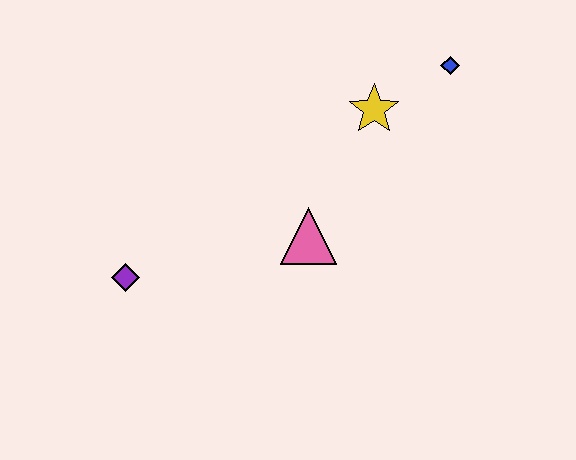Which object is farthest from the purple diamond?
The blue diamond is farthest from the purple diamond.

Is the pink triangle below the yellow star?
Yes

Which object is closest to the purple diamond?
The pink triangle is closest to the purple diamond.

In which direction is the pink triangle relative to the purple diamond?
The pink triangle is to the right of the purple diamond.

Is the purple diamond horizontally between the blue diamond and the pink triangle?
No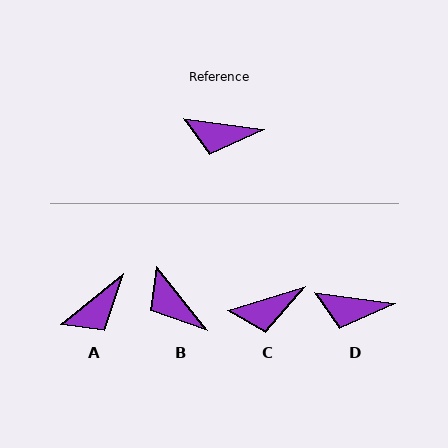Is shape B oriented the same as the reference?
No, it is off by about 44 degrees.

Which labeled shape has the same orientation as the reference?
D.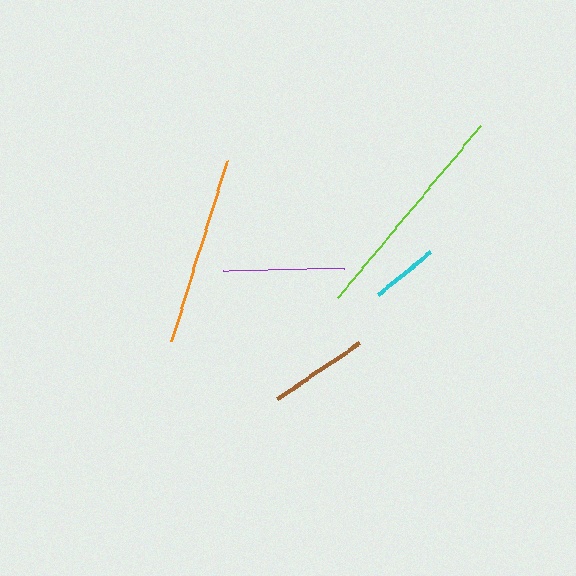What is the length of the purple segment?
The purple segment is approximately 120 pixels long.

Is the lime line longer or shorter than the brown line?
The lime line is longer than the brown line.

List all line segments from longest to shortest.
From longest to shortest: lime, orange, purple, brown, cyan.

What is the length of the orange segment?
The orange segment is approximately 189 pixels long.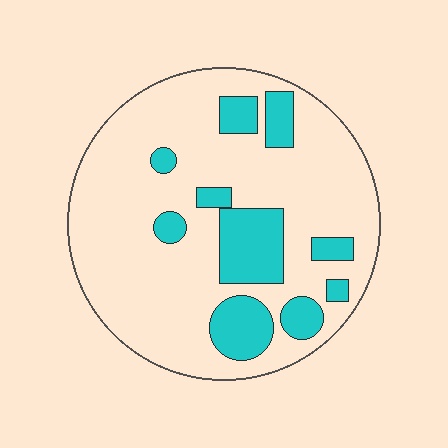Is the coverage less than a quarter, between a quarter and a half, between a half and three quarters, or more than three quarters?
Less than a quarter.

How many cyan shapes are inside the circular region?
10.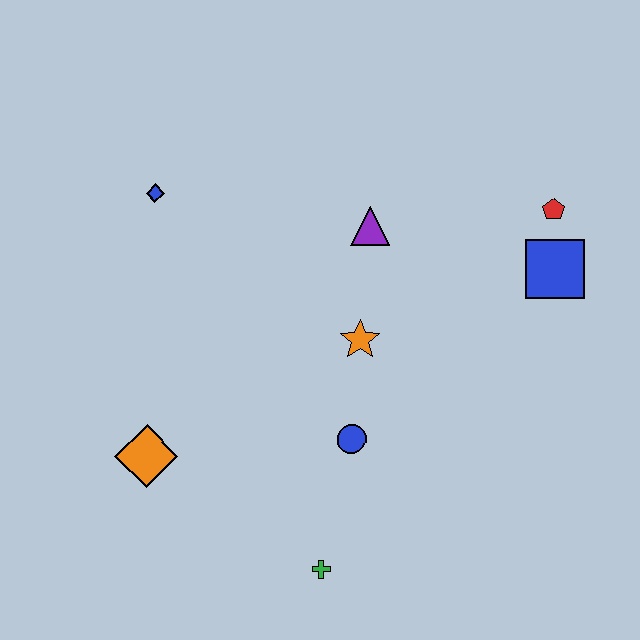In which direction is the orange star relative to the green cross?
The orange star is above the green cross.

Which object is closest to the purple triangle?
The orange star is closest to the purple triangle.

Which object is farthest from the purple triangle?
The green cross is farthest from the purple triangle.